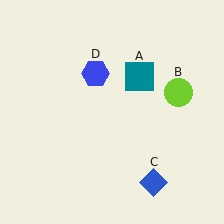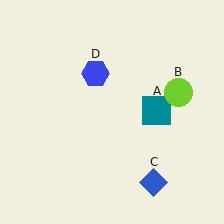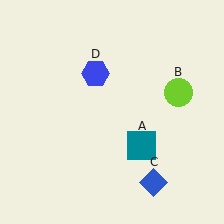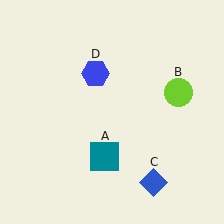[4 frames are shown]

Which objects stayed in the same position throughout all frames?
Lime circle (object B) and blue diamond (object C) and blue hexagon (object D) remained stationary.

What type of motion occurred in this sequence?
The teal square (object A) rotated clockwise around the center of the scene.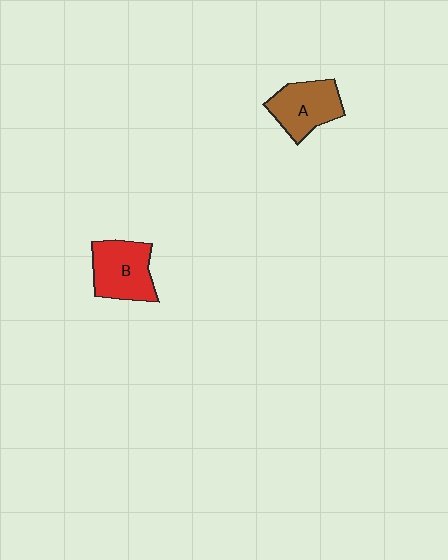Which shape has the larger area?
Shape B (red).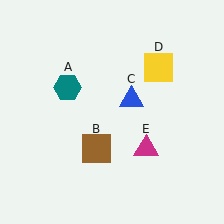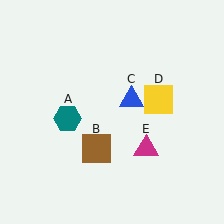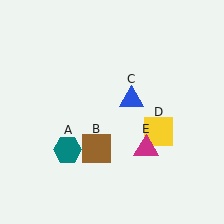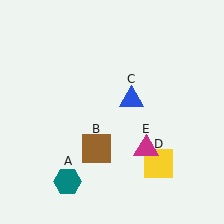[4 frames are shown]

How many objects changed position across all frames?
2 objects changed position: teal hexagon (object A), yellow square (object D).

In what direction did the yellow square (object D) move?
The yellow square (object D) moved down.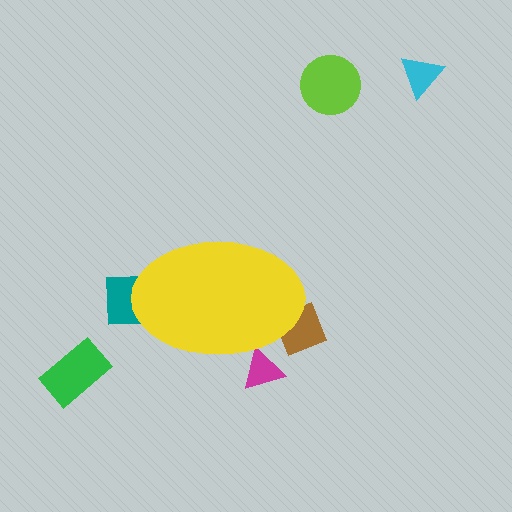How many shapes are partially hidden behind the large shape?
3 shapes are partially hidden.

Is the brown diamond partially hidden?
Yes, the brown diamond is partially hidden behind the yellow ellipse.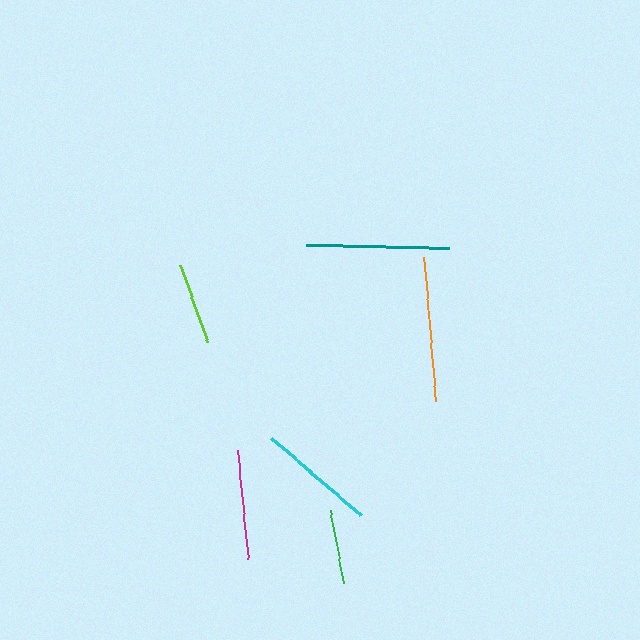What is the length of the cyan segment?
The cyan segment is approximately 118 pixels long.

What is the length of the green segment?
The green segment is approximately 73 pixels long.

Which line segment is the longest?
The orange line is the longest at approximately 143 pixels.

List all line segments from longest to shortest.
From longest to shortest: orange, teal, cyan, magenta, lime, green.